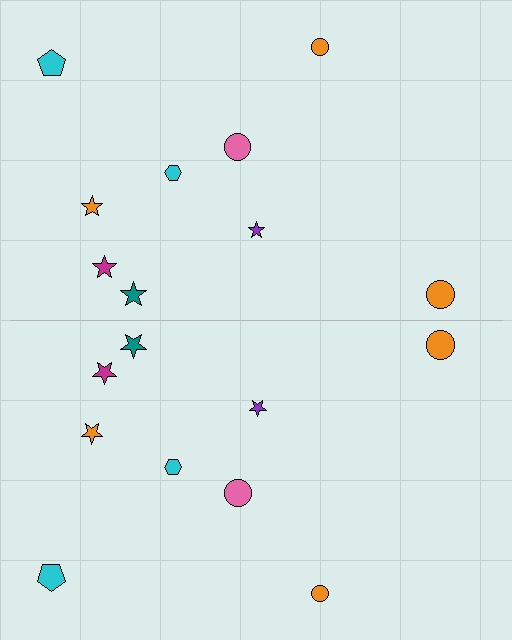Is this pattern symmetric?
Yes, this pattern has bilateral (reflection) symmetry.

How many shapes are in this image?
There are 18 shapes in this image.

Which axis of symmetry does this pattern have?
The pattern has a horizontal axis of symmetry running through the center of the image.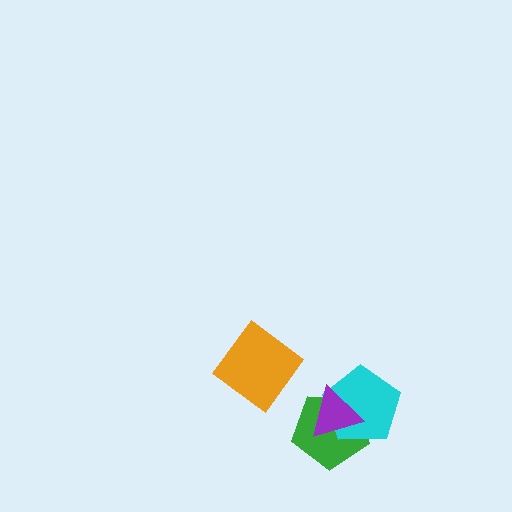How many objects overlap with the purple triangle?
2 objects overlap with the purple triangle.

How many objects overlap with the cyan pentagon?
2 objects overlap with the cyan pentagon.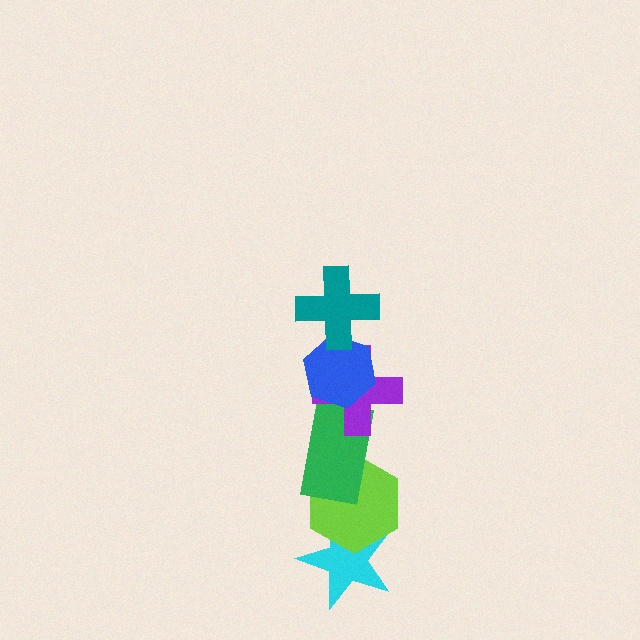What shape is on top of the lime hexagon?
The green rectangle is on top of the lime hexagon.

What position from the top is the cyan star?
The cyan star is 6th from the top.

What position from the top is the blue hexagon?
The blue hexagon is 2nd from the top.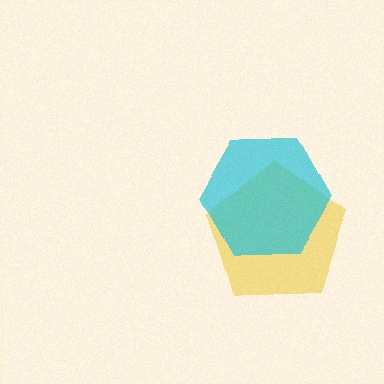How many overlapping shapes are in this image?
There are 2 overlapping shapes in the image.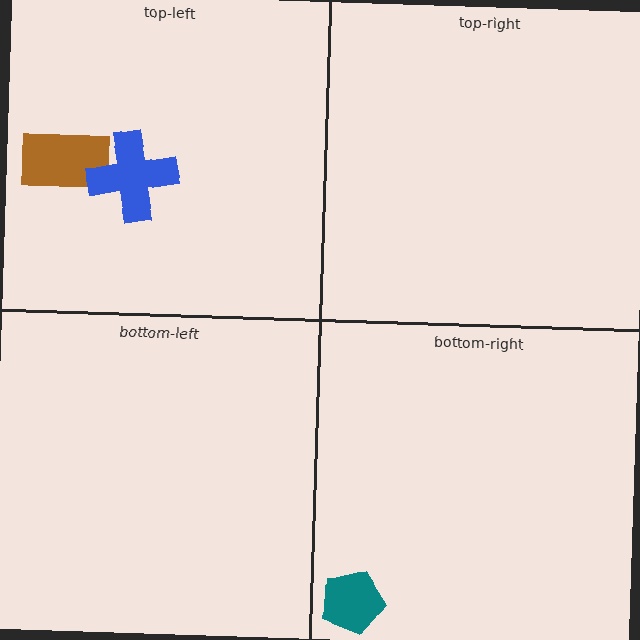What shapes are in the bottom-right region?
The teal pentagon.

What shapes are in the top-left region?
The brown rectangle, the blue cross.